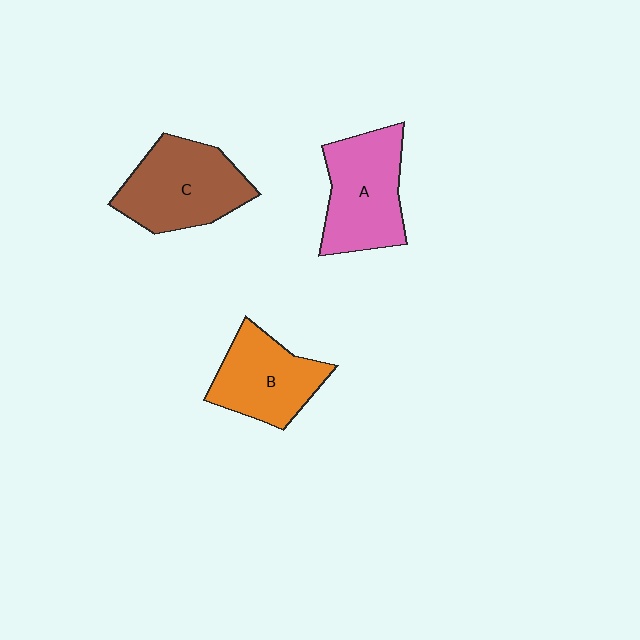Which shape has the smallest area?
Shape B (orange).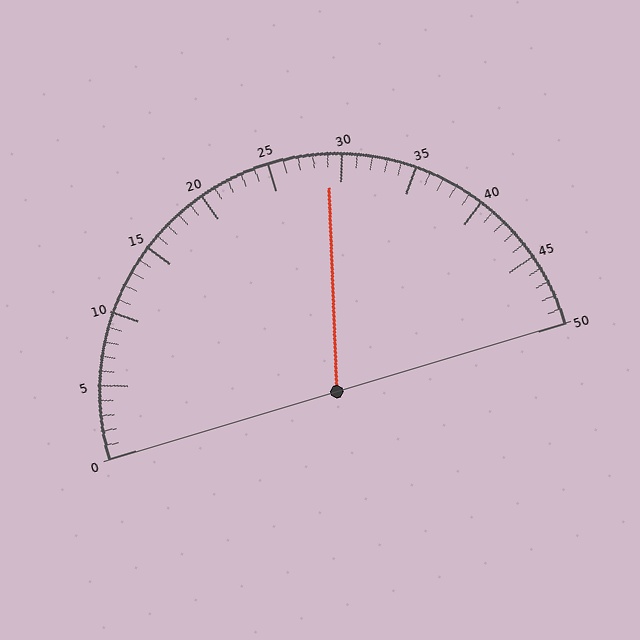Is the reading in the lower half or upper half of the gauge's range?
The reading is in the upper half of the range (0 to 50).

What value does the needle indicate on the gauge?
The needle indicates approximately 29.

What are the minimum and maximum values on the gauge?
The gauge ranges from 0 to 50.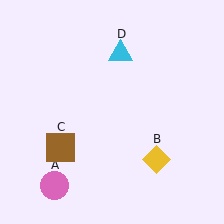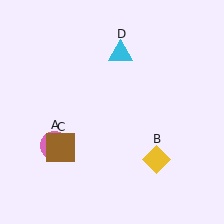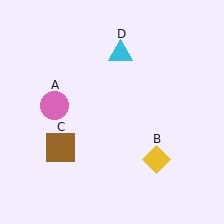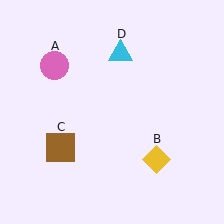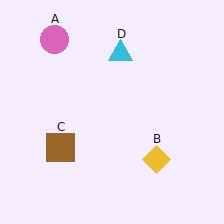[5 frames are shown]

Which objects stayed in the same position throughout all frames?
Yellow diamond (object B) and brown square (object C) and cyan triangle (object D) remained stationary.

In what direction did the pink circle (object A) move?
The pink circle (object A) moved up.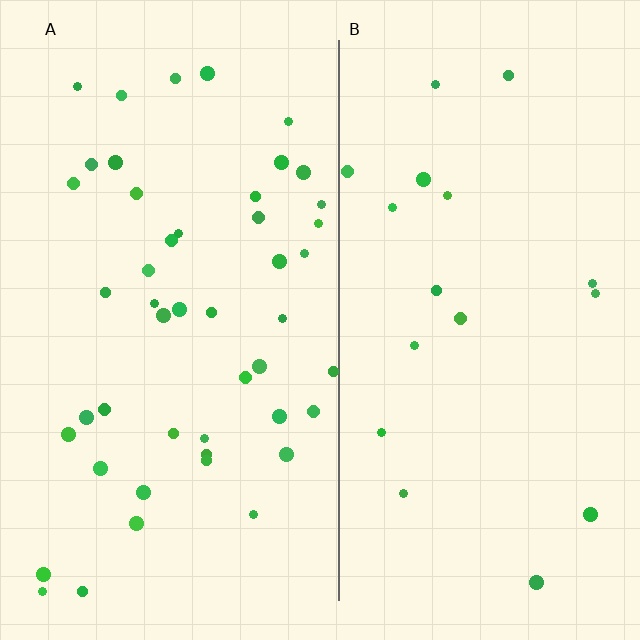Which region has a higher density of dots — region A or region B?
A (the left).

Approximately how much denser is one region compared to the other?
Approximately 2.7× — region A over region B.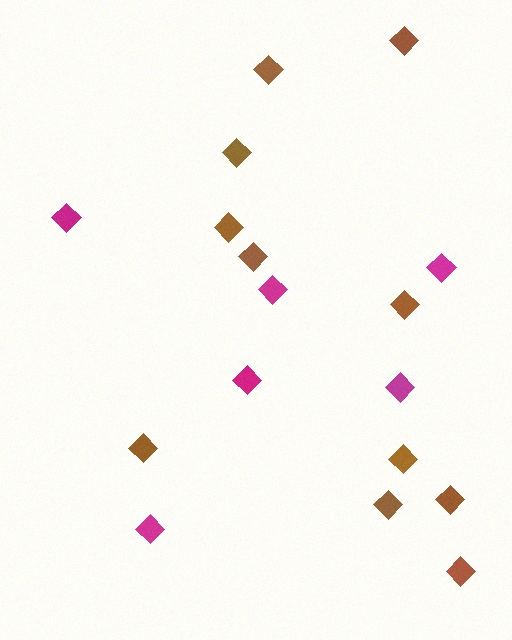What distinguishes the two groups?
There are 2 groups: one group of magenta diamonds (6) and one group of brown diamonds (11).